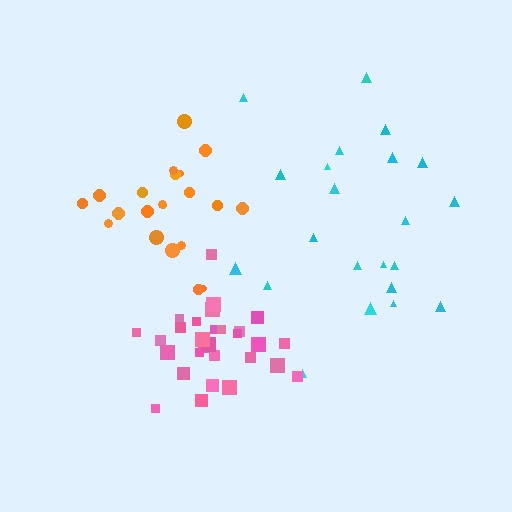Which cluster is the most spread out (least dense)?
Cyan.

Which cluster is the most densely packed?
Pink.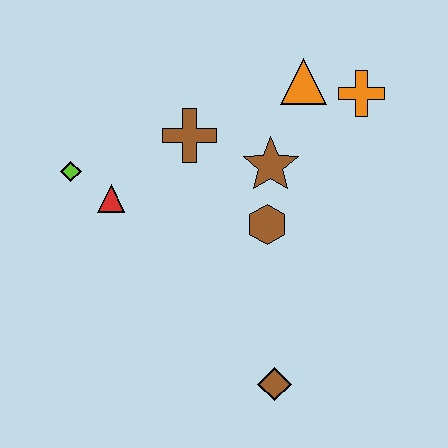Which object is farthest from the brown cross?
The brown diamond is farthest from the brown cross.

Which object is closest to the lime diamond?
The red triangle is closest to the lime diamond.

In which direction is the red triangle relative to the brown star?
The red triangle is to the left of the brown star.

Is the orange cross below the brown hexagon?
No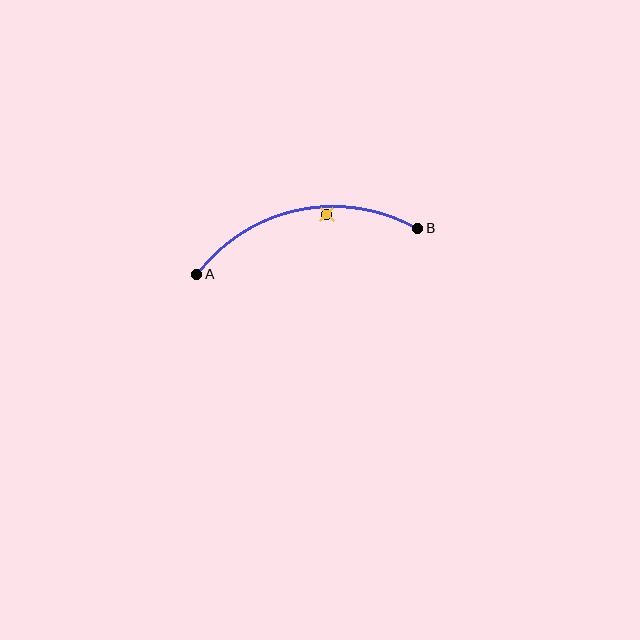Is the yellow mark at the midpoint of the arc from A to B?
No — the yellow mark does not lie on the arc at all. It sits slightly inside the curve.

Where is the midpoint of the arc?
The arc midpoint is the point on the curve farthest from the straight line joining A and B. It sits above that line.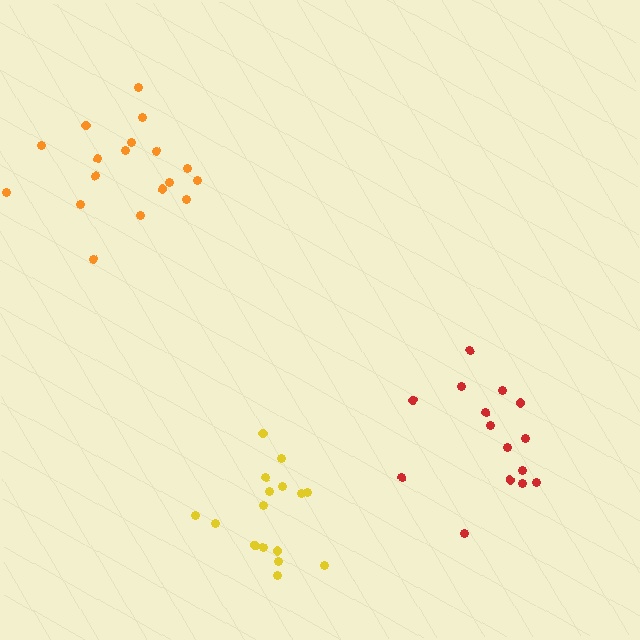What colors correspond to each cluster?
The clusters are colored: red, yellow, orange.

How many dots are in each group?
Group 1: 15 dots, Group 2: 17 dots, Group 3: 18 dots (50 total).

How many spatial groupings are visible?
There are 3 spatial groupings.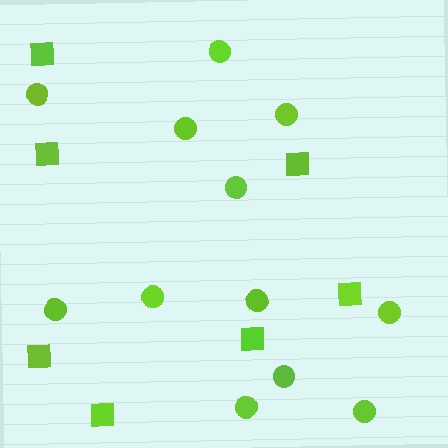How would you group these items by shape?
There are 2 groups: one group of squares (7) and one group of circles (12).